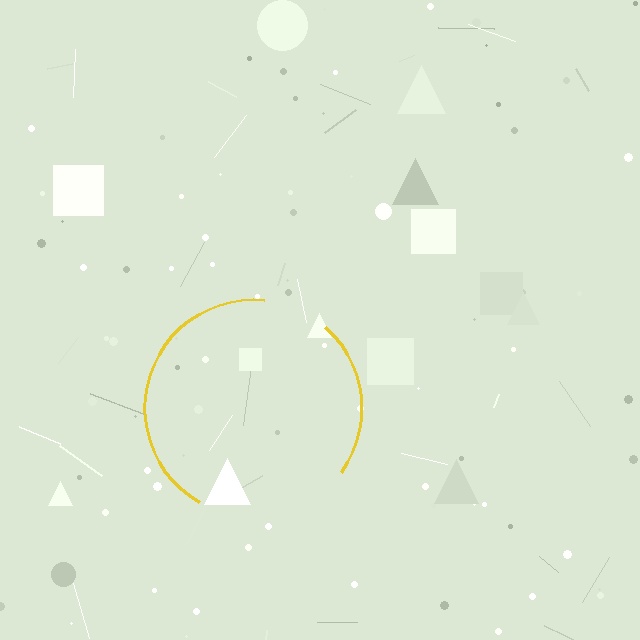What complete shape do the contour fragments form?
The contour fragments form a circle.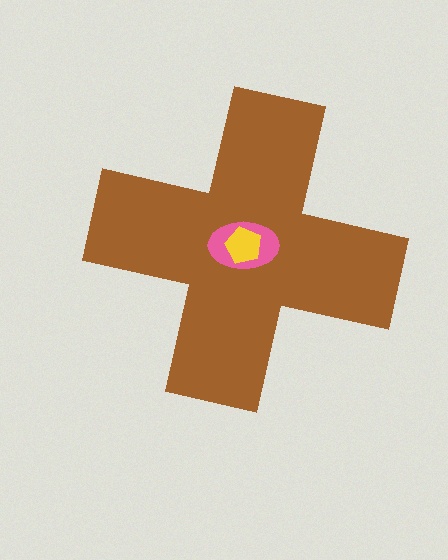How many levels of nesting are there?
3.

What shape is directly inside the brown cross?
The pink ellipse.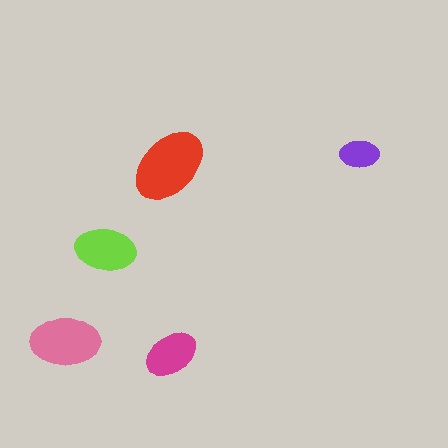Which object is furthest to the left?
The pink ellipse is leftmost.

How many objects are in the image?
There are 5 objects in the image.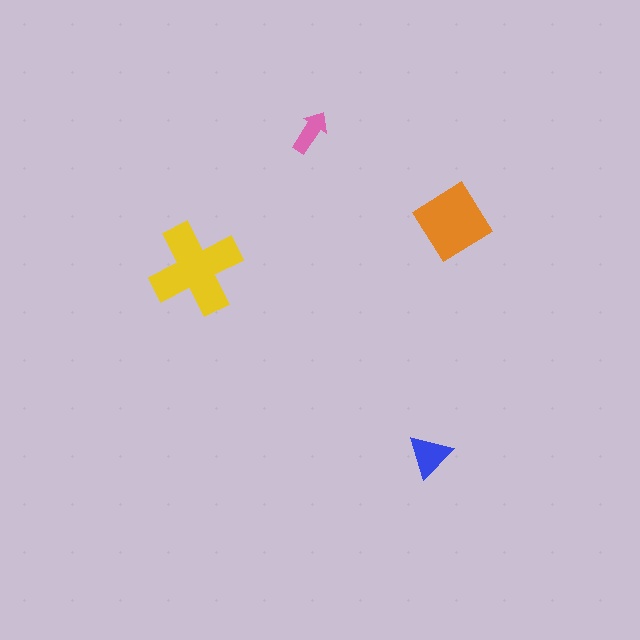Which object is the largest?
The yellow cross.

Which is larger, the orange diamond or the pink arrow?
The orange diamond.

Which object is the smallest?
The pink arrow.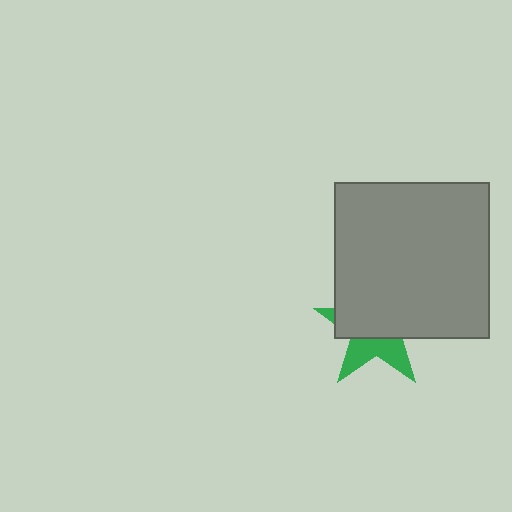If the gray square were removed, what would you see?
You would see the complete green star.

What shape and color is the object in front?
The object in front is a gray square.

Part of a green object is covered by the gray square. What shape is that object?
It is a star.